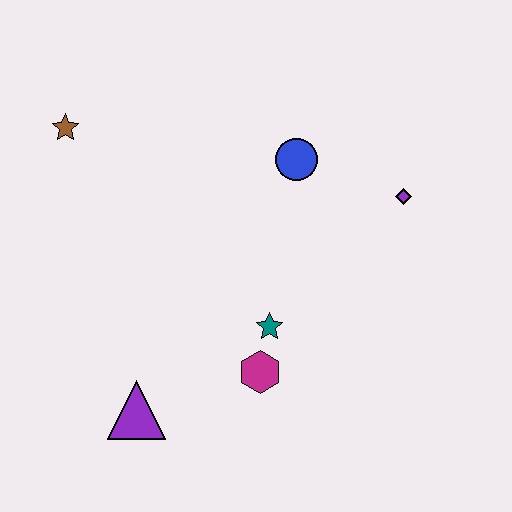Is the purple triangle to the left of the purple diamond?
Yes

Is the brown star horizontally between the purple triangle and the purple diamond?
No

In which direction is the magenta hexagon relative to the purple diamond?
The magenta hexagon is below the purple diamond.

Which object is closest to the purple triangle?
The magenta hexagon is closest to the purple triangle.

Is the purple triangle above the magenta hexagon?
No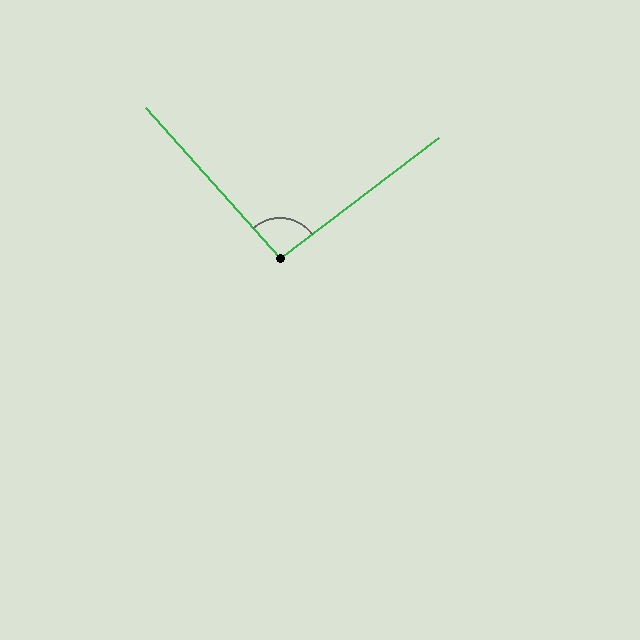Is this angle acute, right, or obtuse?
It is approximately a right angle.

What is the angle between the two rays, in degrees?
Approximately 94 degrees.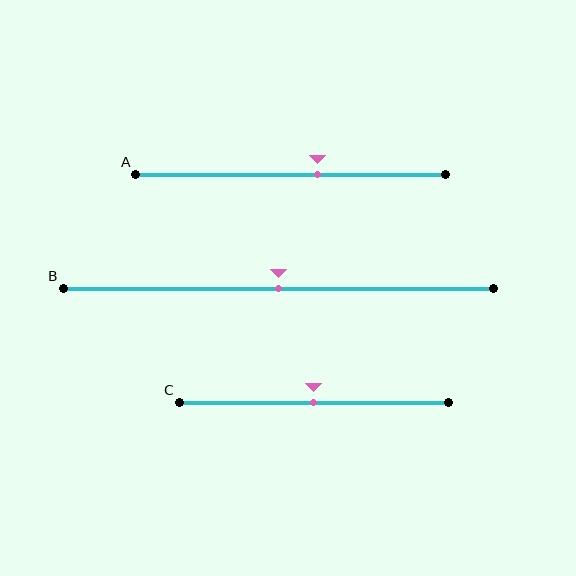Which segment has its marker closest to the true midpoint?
Segment B has its marker closest to the true midpoint.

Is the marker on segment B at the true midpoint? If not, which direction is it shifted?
Yes, the marker on segment B is at the true midpoint.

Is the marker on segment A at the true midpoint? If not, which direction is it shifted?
No, the marker on segment A is shifted to the right by about 9% of the segment length.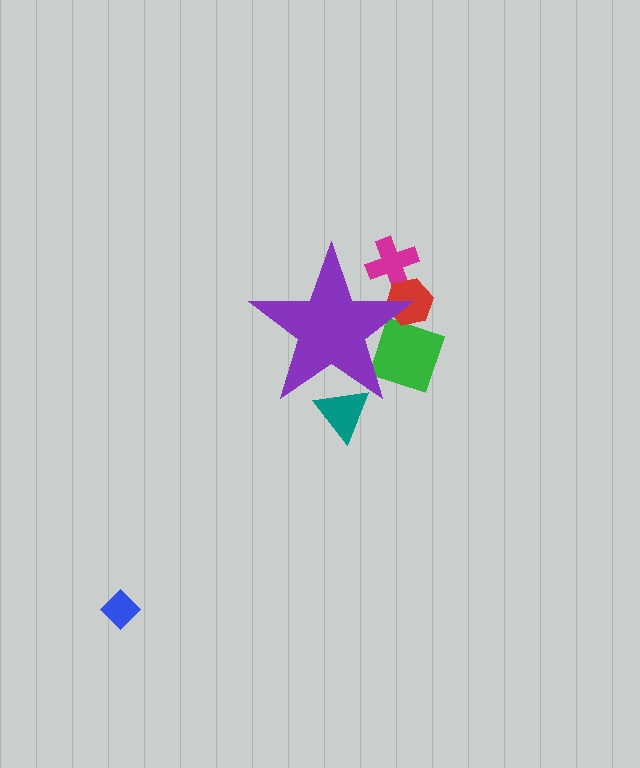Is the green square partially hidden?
Yes, the green square is partially hidden behind the purple star.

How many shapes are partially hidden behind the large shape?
4 shapes are partially hidden.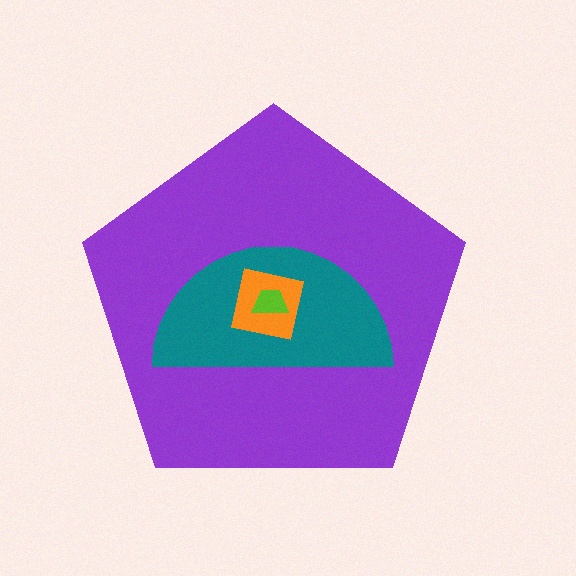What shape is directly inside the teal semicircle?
The orange square.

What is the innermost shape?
The lime trapezoid.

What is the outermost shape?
The purple pentagon.